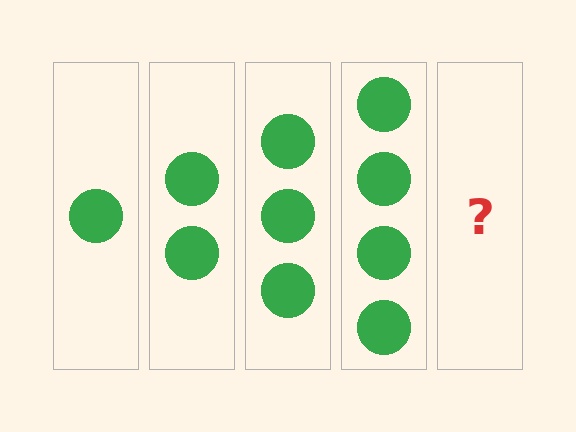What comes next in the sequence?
The next element should be 5 circles.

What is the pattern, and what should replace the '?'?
The pattern is that each step adds one more circle. The '?' should be 5 circles.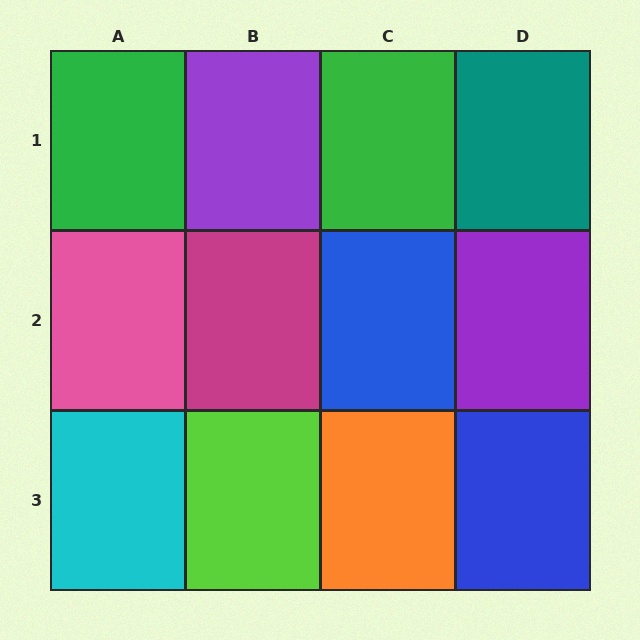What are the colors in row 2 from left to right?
Pink, magenta, blue, purple.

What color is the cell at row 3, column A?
Cyan.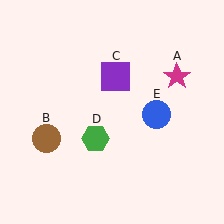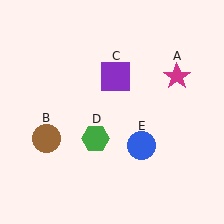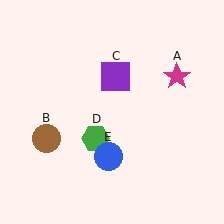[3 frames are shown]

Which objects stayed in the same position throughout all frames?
Magenta star (object A) and brown circle (object B) and purple square (object C) and green hexagon (object D) remained stationary.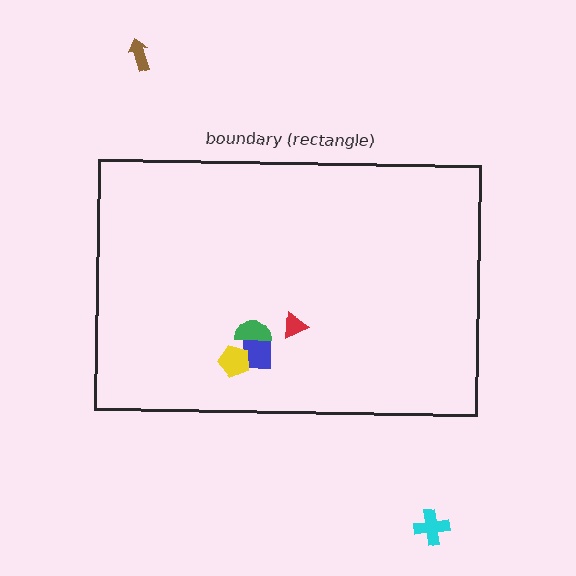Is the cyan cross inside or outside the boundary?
Outside.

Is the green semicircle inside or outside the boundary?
Inside.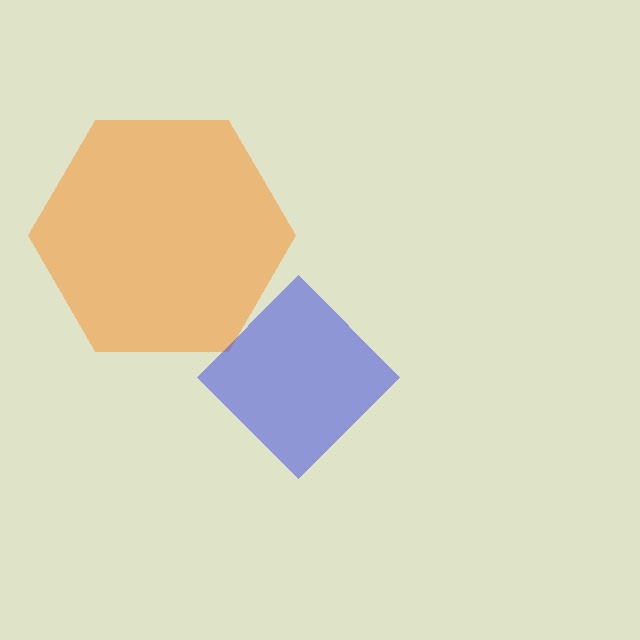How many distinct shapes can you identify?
There are 2 distinct shapes: an orange hexagon, a blue diamond.